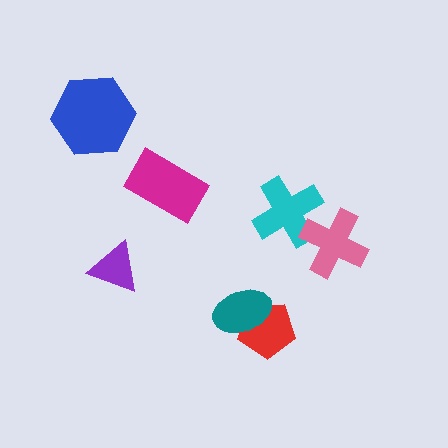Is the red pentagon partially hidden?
Yes, it is partially covered by another shape.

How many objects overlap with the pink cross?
1 object overlaps with the pink cross.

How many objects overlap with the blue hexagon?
0 objects overlap with the blue hexagon.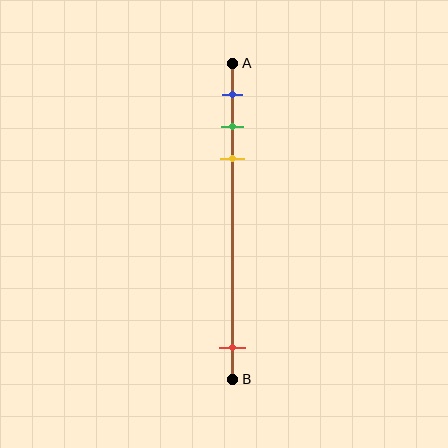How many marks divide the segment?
There are 4 marks dividing the segment.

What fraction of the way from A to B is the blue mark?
The blue mark is approximately 10% (0.1) of the way from A to B.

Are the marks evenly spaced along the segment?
No, the marks are not evenly spaced.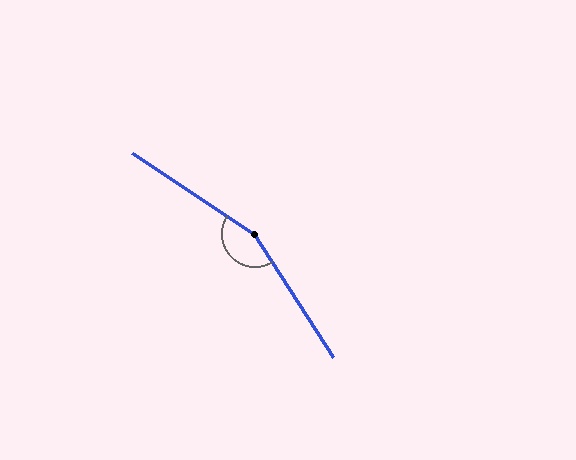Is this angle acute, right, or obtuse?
It is obtuse.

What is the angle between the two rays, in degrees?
Approximately 156 degrees.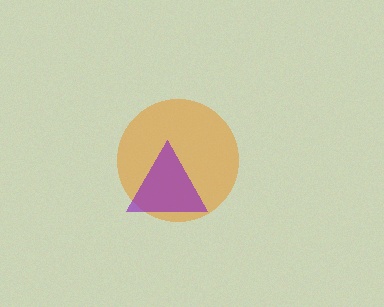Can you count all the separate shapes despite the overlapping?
Yes, there are 2 separate shapes.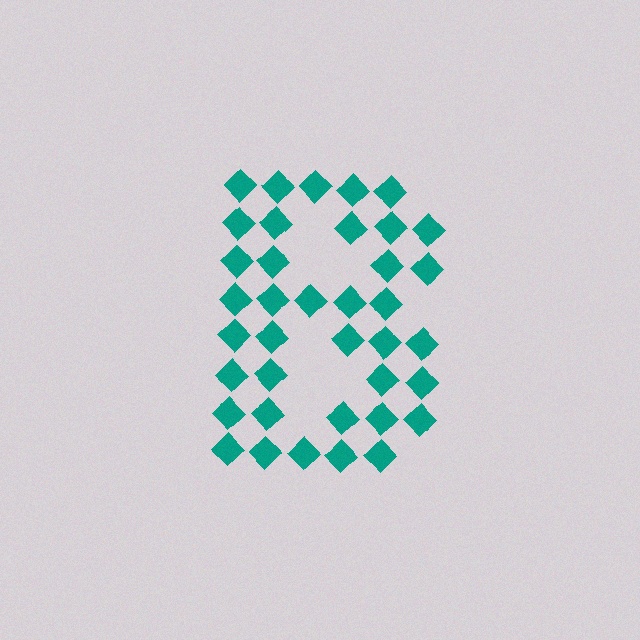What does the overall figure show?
The overall figure shows the letter B.